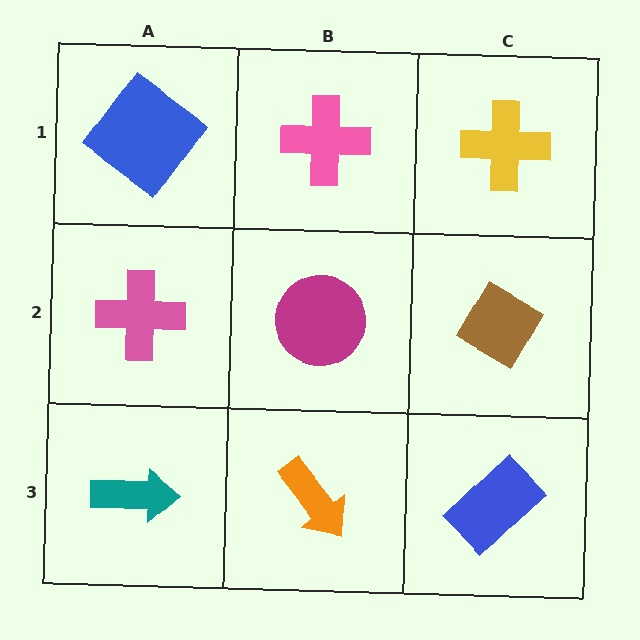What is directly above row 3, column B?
A magenta circle.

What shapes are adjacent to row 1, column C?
A brown diamond (row 2, column C), a pink cross (row 1, column B).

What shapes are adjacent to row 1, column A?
A pink cross (row 2, column A), a pink cross (row 1, column B).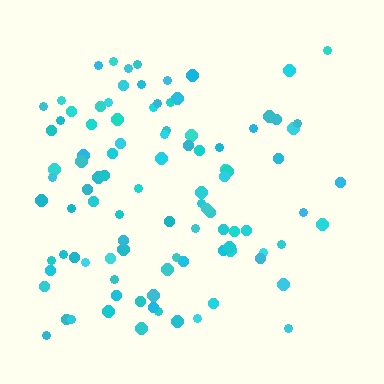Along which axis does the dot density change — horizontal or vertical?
Horizontal.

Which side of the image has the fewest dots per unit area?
The right.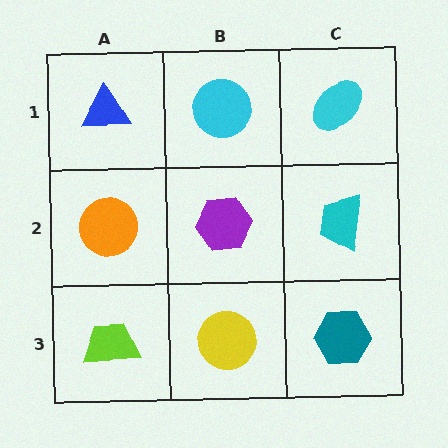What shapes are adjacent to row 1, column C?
A cyan trapezoid (row 2, column C), a cyan circle (row 1, column B).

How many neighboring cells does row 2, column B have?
4.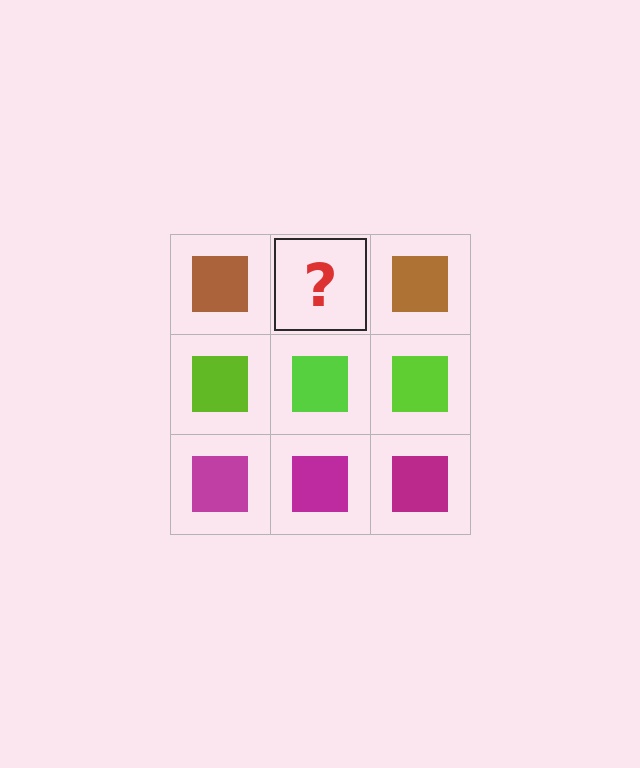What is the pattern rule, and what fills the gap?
The rule is that each row has a consistent color. The gap should be filled with a brown square.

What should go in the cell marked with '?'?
The missing cell should contain a brown square.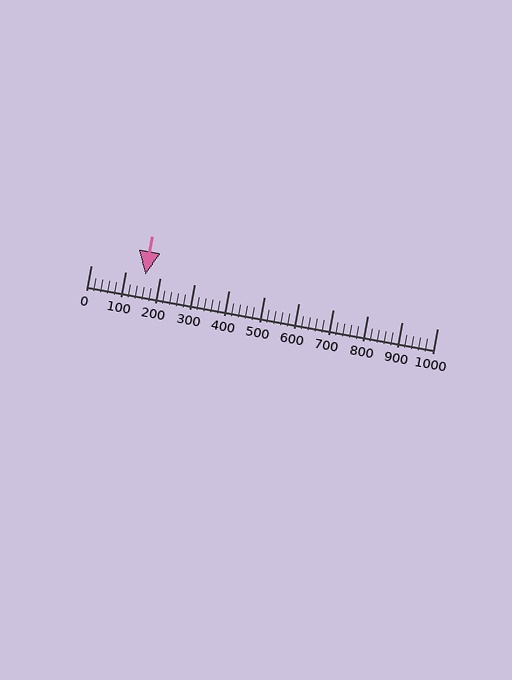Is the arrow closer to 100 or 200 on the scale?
The arrow is closer to 200.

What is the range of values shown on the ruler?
The ruler shows values from 0 to 1000.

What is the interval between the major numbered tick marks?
The major tick marks are spaced 100 units apart.